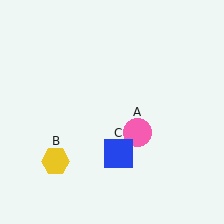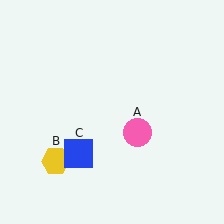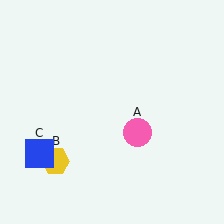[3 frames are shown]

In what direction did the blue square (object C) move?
The blue square (object C) moved left.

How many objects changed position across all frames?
1 object changed position: blue square (object C).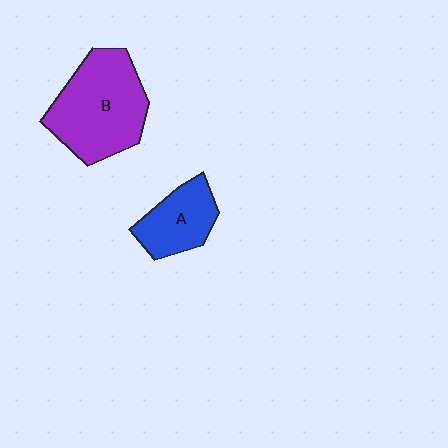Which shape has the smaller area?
Shape A (blue).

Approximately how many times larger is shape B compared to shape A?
Approximately 1.9 times.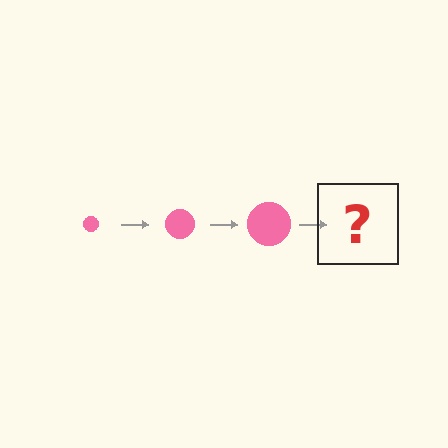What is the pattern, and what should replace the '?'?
The pattern is that the circle gets progressively larger each step. The '?' should be a pink circle, larger than the previous one.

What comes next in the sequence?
The next element should be a pink circle, larger than the previous one.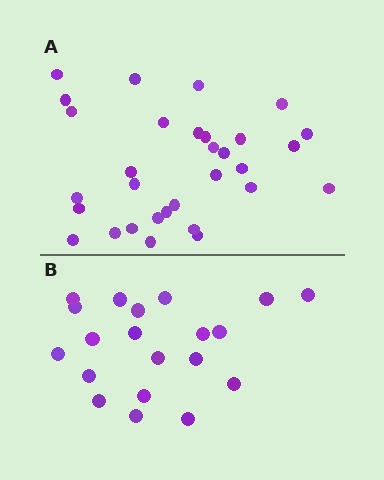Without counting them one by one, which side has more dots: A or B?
Region A (the top region) has more dots.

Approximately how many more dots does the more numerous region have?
Region A has roughly 12 or so more dots than region B.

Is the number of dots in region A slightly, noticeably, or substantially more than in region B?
Region A has substantially more. The ratio is roughly 1.6 to 1.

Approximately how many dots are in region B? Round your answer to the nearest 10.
About 20 dots.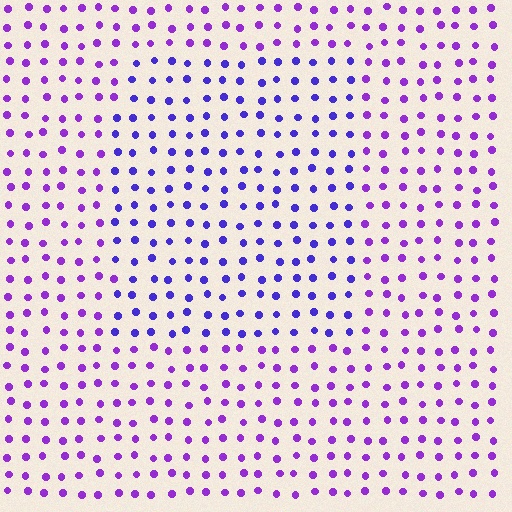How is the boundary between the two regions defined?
The boundary is defined purely by a slight shift in hue (about 29 degrees). Spacing, size, and orientation are identical on both sides.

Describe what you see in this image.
The image is filled with small purple elements in a uniform arrangement. A rectangle-shaped region is visible where the elements are tinted to a slightly different hue, forming a subtle color boundary.